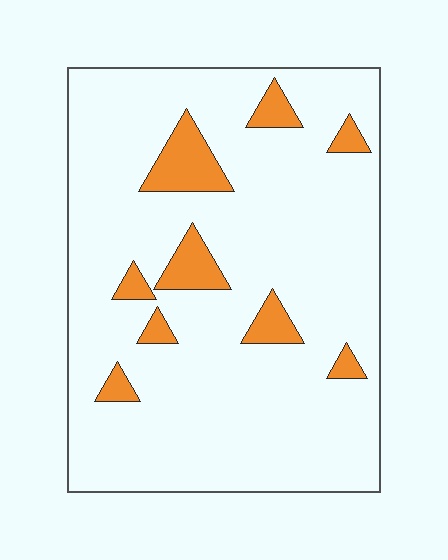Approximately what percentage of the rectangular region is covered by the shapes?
Approximately 10%.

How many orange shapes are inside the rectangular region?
9.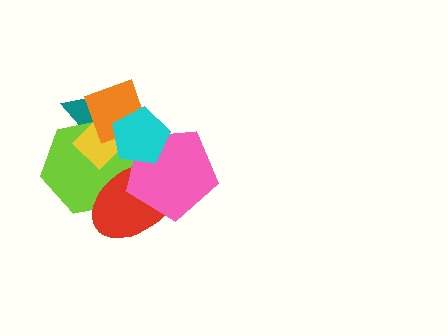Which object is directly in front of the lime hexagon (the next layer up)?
The yellow diamond is directly in front of the lime hexagon.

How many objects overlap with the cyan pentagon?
5 objects overlap with the cyan pentagon.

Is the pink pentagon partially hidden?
Yes, it is partially covered by another shape.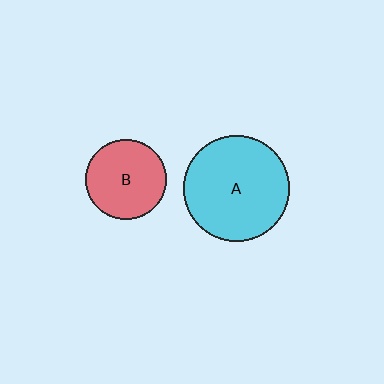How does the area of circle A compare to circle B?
Approximately 1.7 times.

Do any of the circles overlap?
No, none of the circles overlap.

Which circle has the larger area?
Circle A (cyan).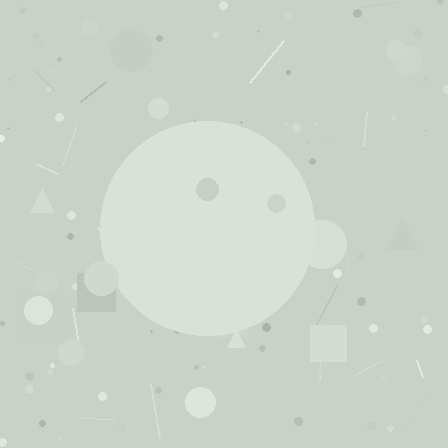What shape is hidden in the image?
A circle is hidden in the image.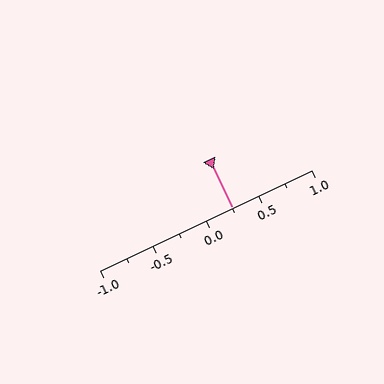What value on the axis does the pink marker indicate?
The marker indicates approximately 0.25.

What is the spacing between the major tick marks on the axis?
The major ticks are spaced 0.5 apart.